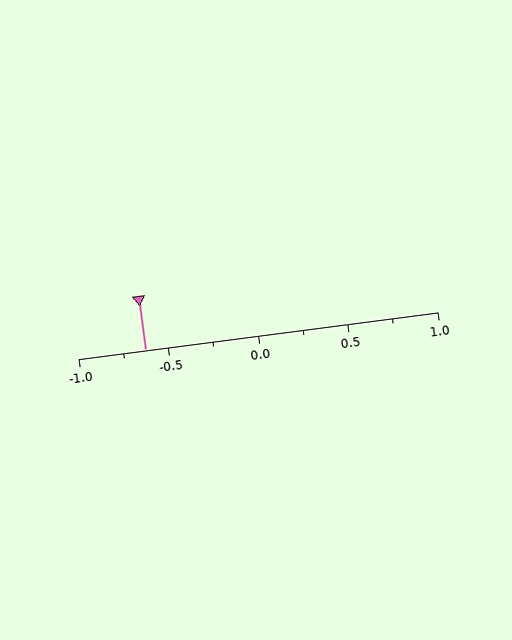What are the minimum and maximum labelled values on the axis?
The axis runs from -1.0 to 1.0.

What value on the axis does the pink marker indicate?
The marker indicates approximately -0.62.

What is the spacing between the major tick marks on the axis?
The major ticks are spaced 0.5 apart.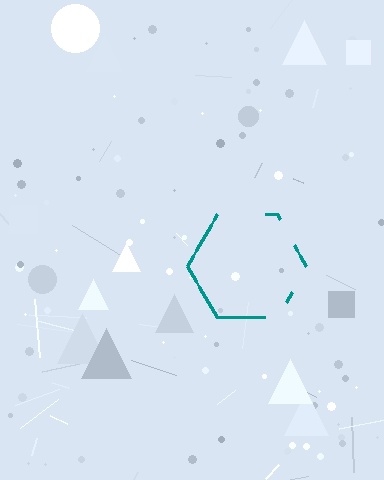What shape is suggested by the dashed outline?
The dashed outline suggests a hexagon.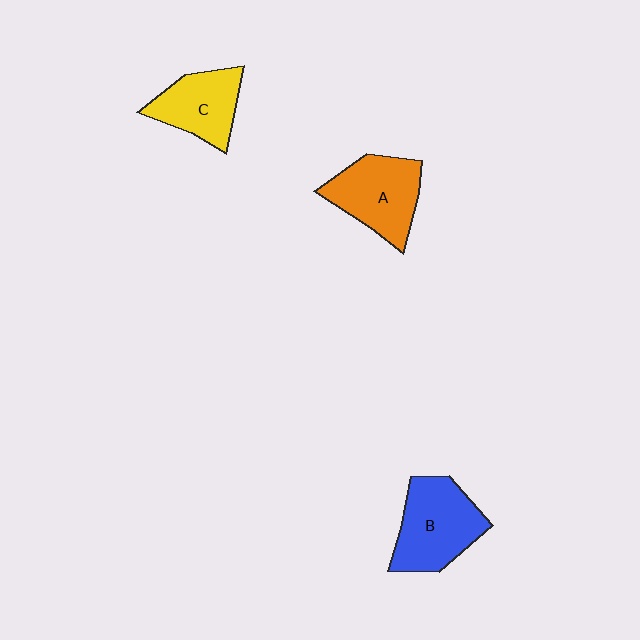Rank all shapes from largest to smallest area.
From largest to smallest: B (blue), A (orange), C (yellow).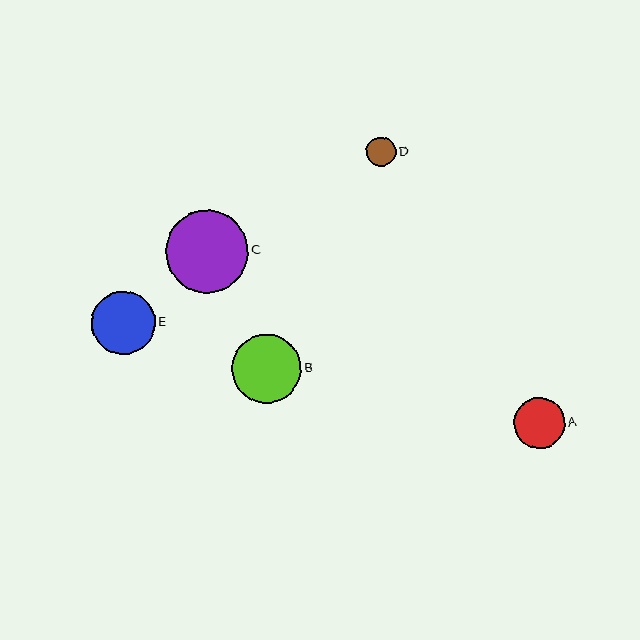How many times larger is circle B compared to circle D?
Circle B is approximately 2.3 times the size of circle D.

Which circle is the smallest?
Circle D is the smallest with a size of approximately 30 pixels.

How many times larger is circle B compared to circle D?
Circle B is approximately 2.3 times the size of circle D.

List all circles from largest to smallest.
From largest to smallest: C, B, E, A, D.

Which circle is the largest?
Circle C is the largest with a size of approximately 83 pixels.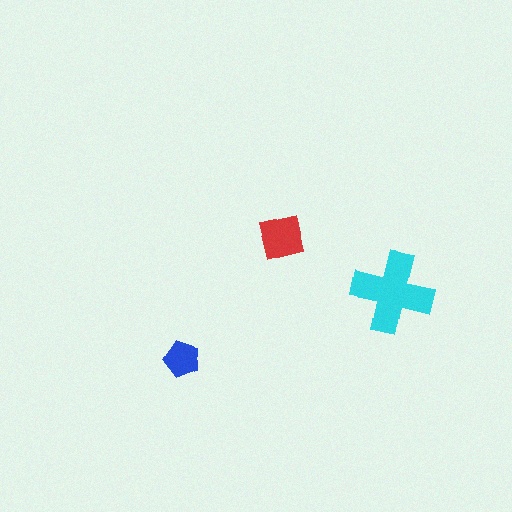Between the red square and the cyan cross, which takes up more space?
The cyan cross.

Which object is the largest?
The cyan cross.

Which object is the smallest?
The blue pentagon.